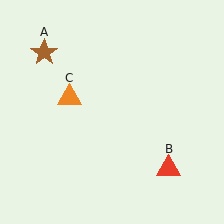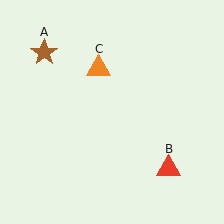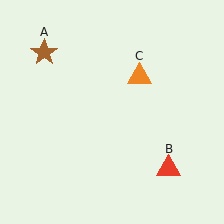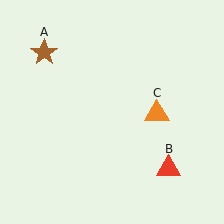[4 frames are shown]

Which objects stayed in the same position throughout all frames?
Brown star (object A) and red triangle (object B) remained stationary.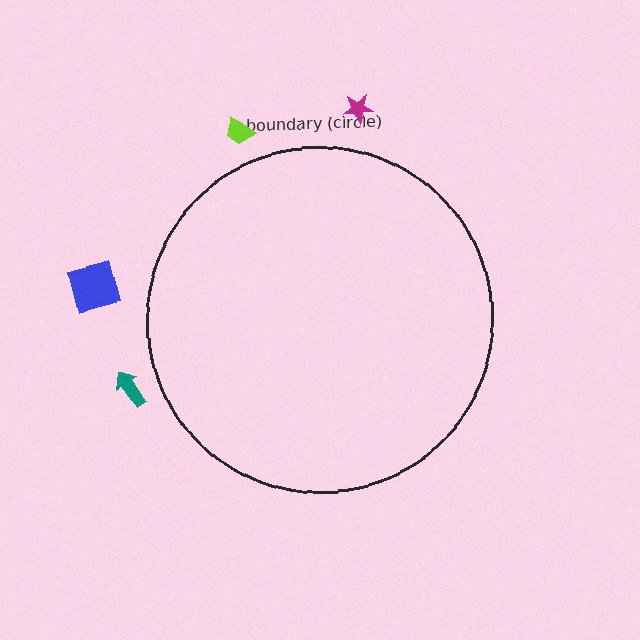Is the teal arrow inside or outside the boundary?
Outside.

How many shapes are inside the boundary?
0 inside, 4 outside.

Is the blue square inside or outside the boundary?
Outside.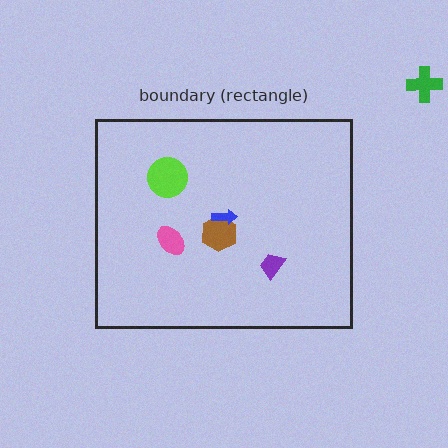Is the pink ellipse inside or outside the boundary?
Inside.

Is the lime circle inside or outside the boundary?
Inside.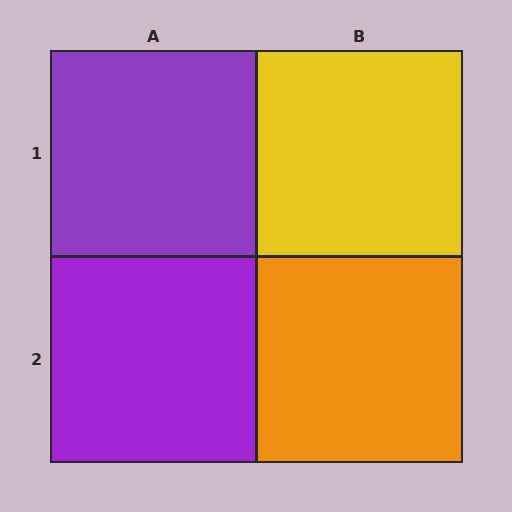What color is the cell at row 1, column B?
Yellow.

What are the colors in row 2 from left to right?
Purple, orange.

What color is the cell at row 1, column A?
Purple.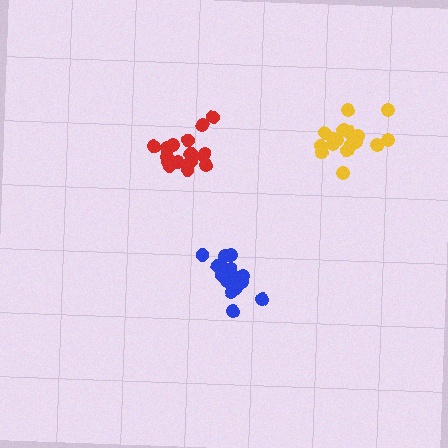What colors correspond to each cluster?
The clusters are colored: red, yellow, blue.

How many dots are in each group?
Group 1: 17 dots, Group 2: 18 dots, Group 3: 17 dots (52 total).